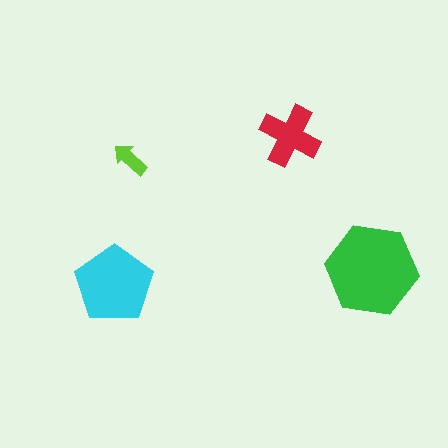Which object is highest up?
The red cross is topmost.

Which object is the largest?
The green hexagon.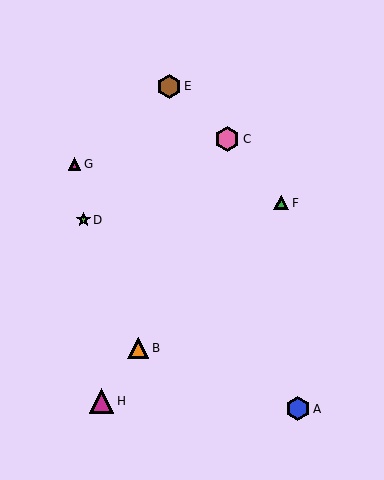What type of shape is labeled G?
Shape G is a magenta triangle.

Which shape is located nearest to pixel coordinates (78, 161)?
The magenta triangle (labeled G) at (74, 164) is nearest to that location.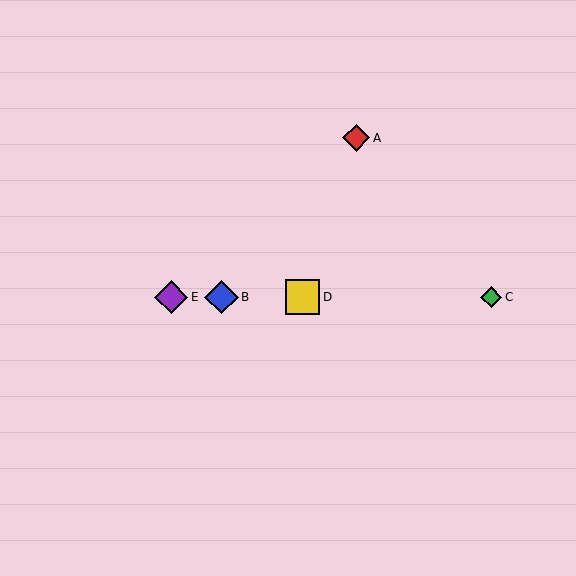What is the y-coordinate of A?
Object A is at y≈138.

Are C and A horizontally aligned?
No, C is at y≈297 and A is at y≈138.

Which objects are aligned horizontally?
Objects B, C, D, E are aligned horizontally.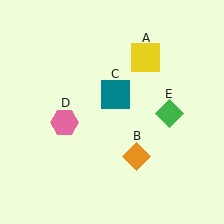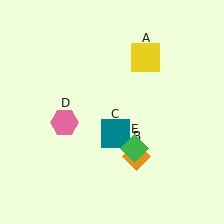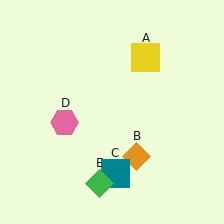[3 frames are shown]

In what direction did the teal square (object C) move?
The teal square (object C) moved down.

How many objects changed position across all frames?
2 objects changed position: teal square (object C), green diamond (object E).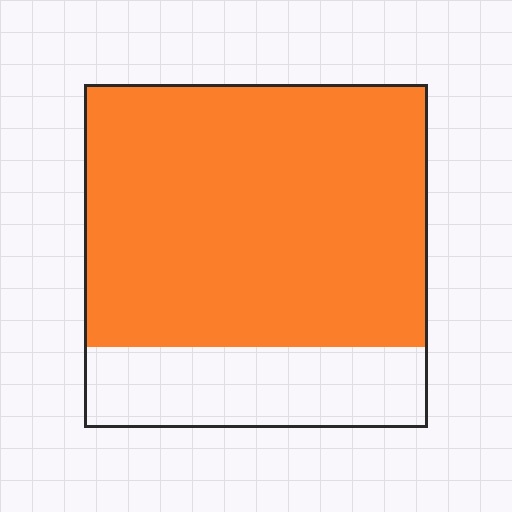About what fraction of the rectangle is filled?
About three quarters (3/4).